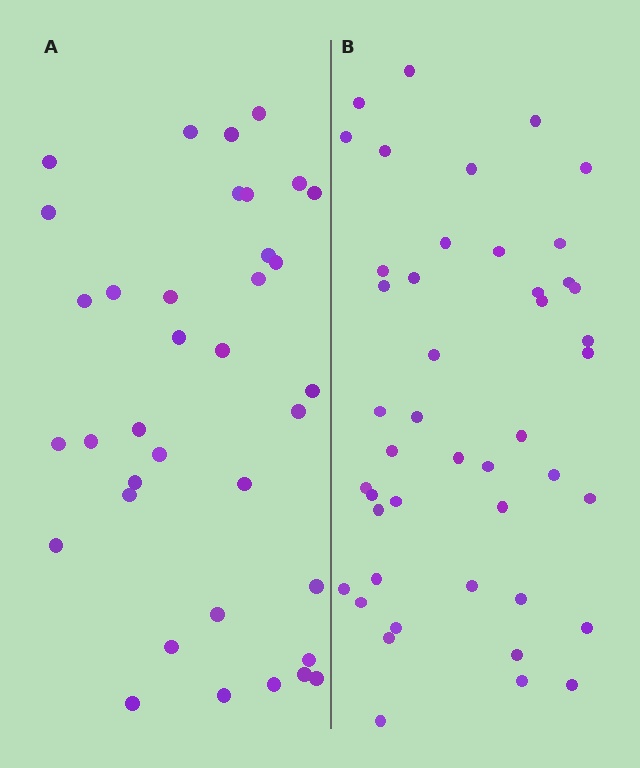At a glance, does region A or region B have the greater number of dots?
Region B (the right region) has more dots.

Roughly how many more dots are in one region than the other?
Region B has roughly 8 or so more dots than region A.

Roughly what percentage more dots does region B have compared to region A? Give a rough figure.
About 25% more.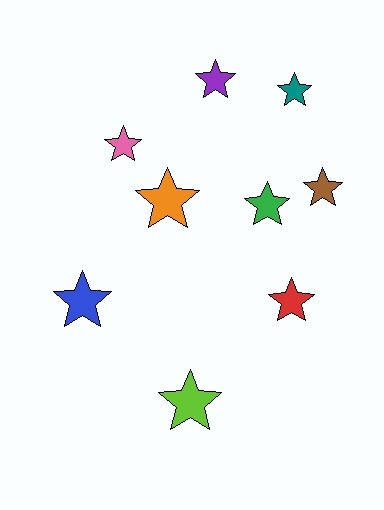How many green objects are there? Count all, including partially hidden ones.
There is 1 green object.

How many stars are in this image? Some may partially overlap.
There are 9 stars.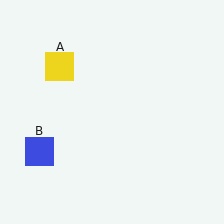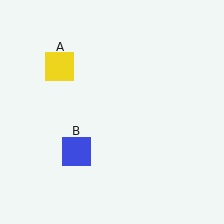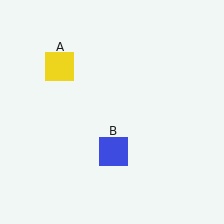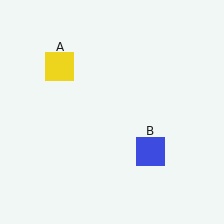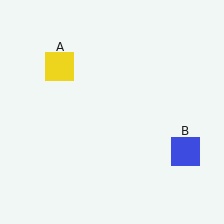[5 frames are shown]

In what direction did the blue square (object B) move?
The blue square (object B) moved right.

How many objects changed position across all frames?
1 object changed position: blue square (object B).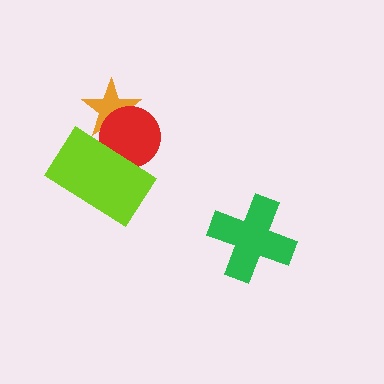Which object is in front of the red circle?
The lime rectangle is in front of the red circle.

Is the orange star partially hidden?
Yes, it is partially covered by another shape.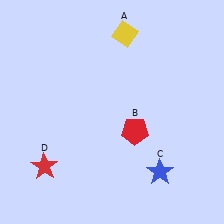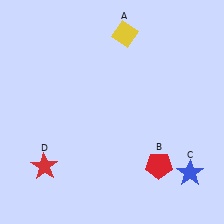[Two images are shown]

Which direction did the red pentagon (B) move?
The red pentagon (B) moved down.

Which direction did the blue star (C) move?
The blue star (C) moved right.